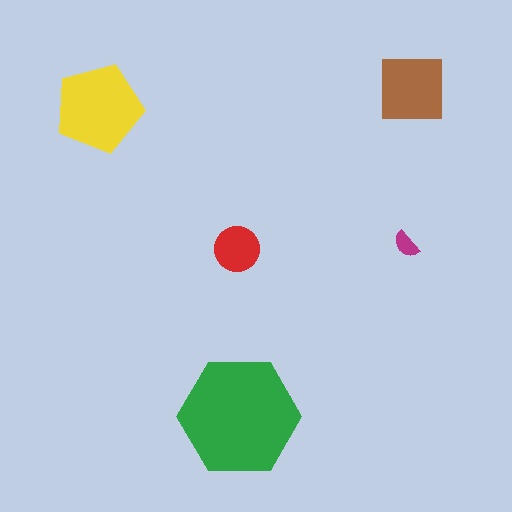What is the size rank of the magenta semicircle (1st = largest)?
5th.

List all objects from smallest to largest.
The magenta semicircle, the red circle, the brown square, the yellow pentagon, the green hexagon.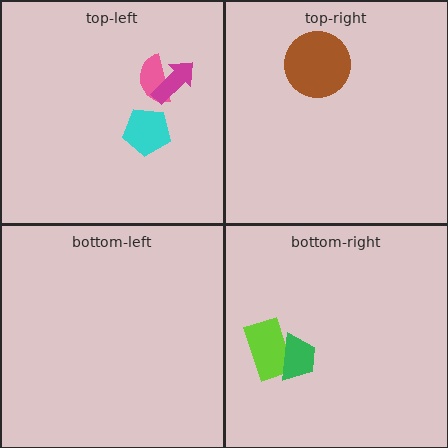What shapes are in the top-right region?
The brown circle.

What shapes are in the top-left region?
The pink semicircle, the magenta arrow, the cyan pentagon.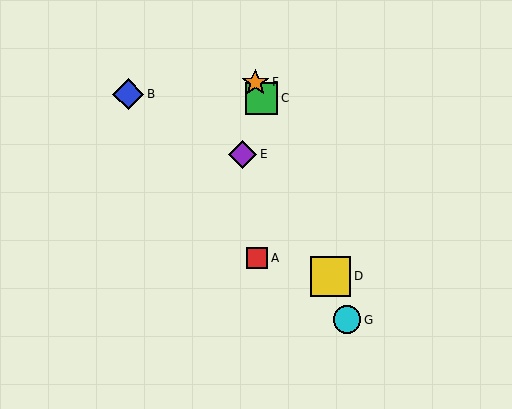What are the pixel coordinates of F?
Object F is at (255, 83).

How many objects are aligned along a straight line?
4 objects (C, D, F, G) are aligned along a straight line.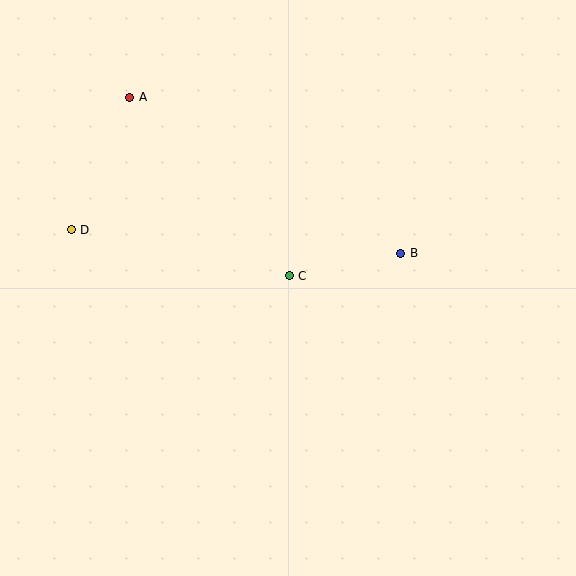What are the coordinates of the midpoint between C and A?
The midpoint between C and A is at (209, 187).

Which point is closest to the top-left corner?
Point A is closest to the top-left corner.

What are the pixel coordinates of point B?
Point B is at (401, 253).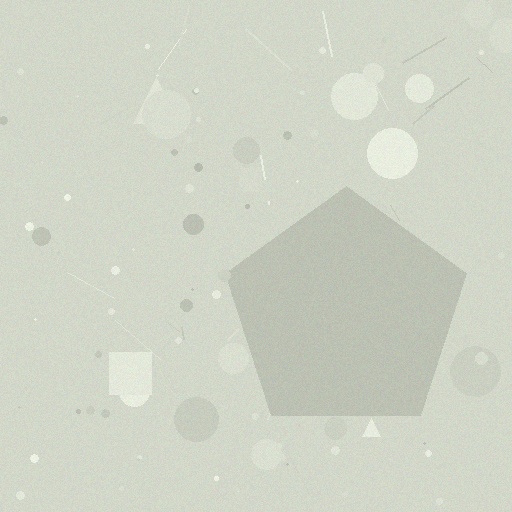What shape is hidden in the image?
A pentagon is hidden in the image.